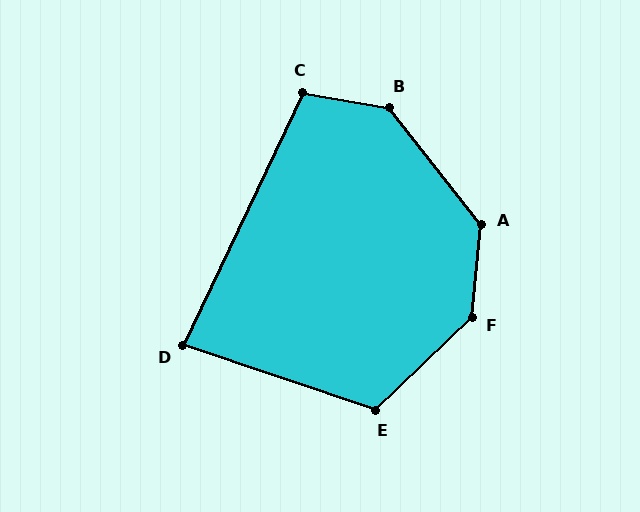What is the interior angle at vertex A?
Approximately 136 degrees (obtuse).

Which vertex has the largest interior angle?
F, at approximately 139 degrees.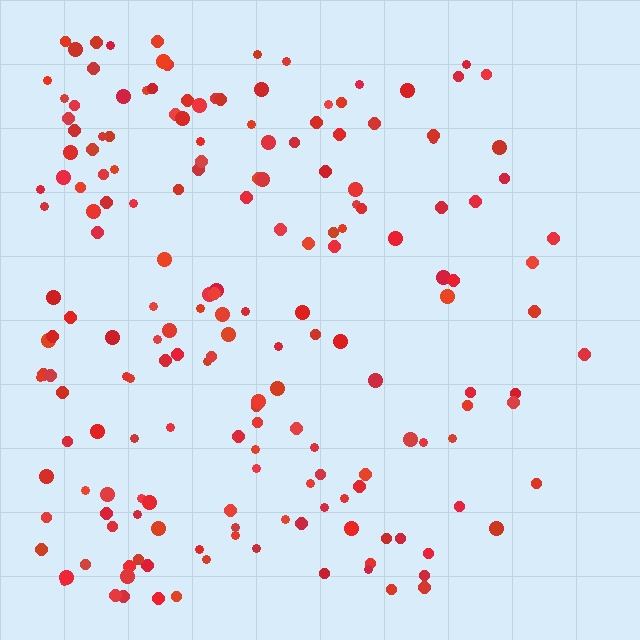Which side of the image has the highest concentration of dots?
The left.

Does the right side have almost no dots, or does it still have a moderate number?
Still a moderate number, just noticeably fewer than the left.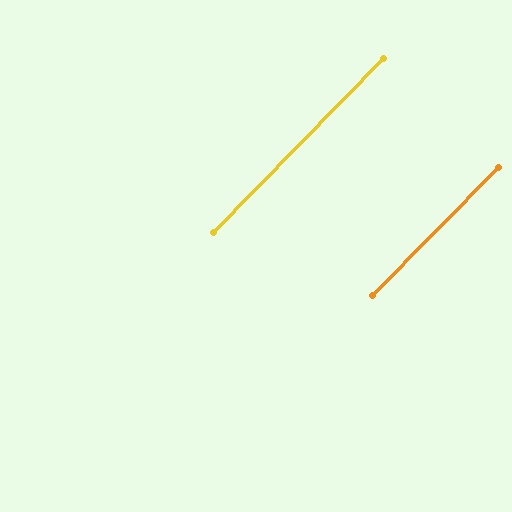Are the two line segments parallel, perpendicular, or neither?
Parallel — their directions differ by only 0.2°.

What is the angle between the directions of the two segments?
Approximately 0 degrees.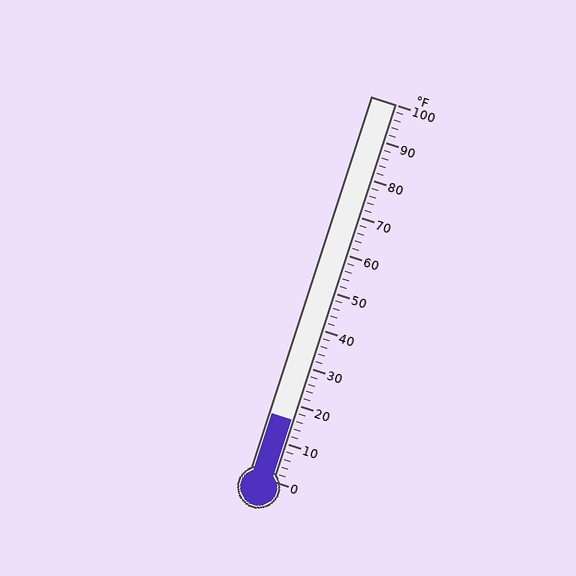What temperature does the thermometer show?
The thermometer shows approximately 16°F.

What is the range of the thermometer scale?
The thermometer scale ranges from 0°F to 100°F.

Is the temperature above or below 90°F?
The temperature is below 90°F.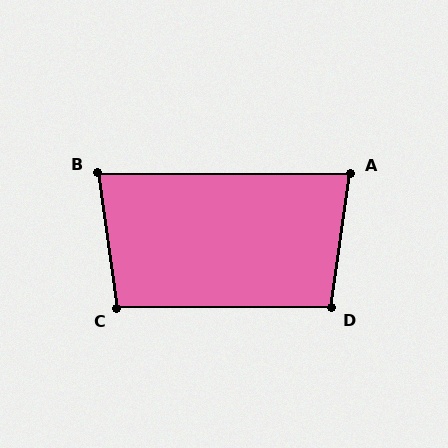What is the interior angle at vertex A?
Approximately 82 degrees (acute).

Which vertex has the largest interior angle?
D, at approximately 98 degrees.